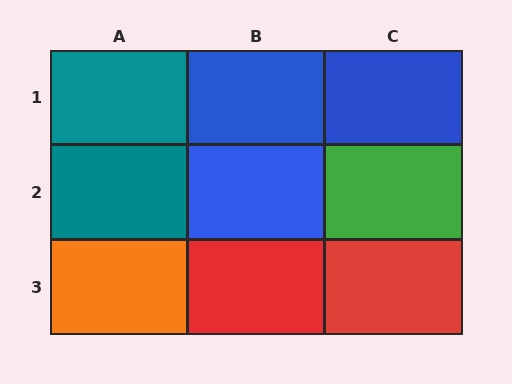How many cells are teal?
2 cells are teal.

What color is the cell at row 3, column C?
Red.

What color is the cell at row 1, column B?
Blue.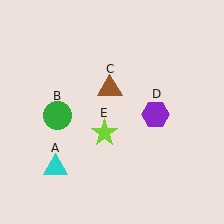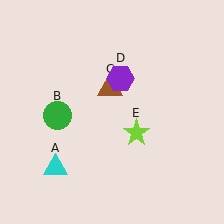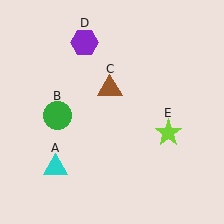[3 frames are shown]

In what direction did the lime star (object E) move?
The lime star (object E) moved right.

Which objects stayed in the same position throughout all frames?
Cyan triangle (object A) and green circle (object B) and brown triangle (object C) remained stationary.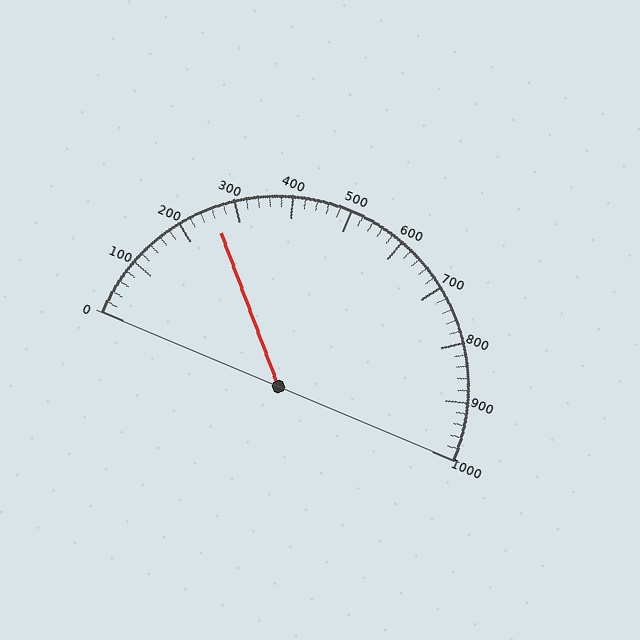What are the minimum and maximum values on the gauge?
The gauge ranges from 0 to 1000.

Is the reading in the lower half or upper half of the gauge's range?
The reading is in the lower half of the range (0 to 1000).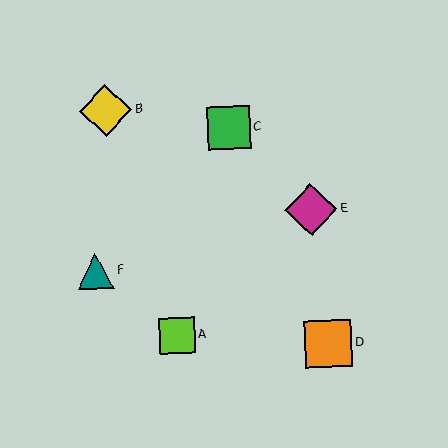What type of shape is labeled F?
Shape F is a teal triangle.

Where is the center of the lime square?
The center of the lime square is at (177, 335).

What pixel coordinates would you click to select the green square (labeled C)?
Click at (229, 128) to select the green square C.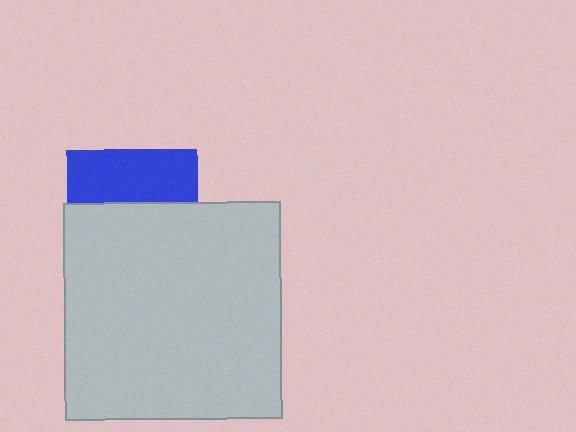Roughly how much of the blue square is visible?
A small part of it is visible (roughly 41%).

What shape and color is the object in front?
The object in front is a light gray square.